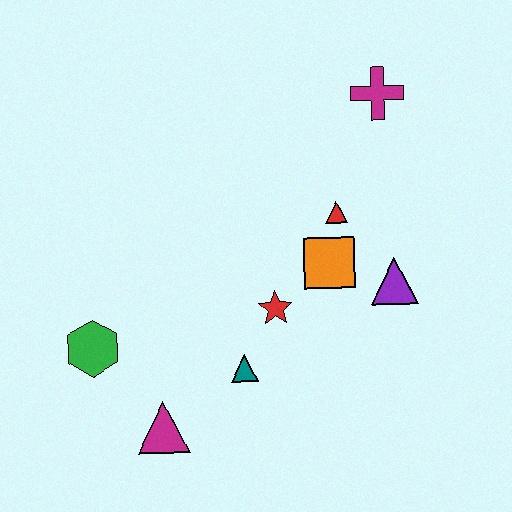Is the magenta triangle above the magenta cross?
No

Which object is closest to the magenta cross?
The red triangle is closest to the magenta cross.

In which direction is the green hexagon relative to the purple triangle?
The green hexagon is to the left of the purple triangle.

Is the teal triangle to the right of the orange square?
No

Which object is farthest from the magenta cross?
The magenta triangle is farthest from the magenta cross.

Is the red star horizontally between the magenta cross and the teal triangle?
Yes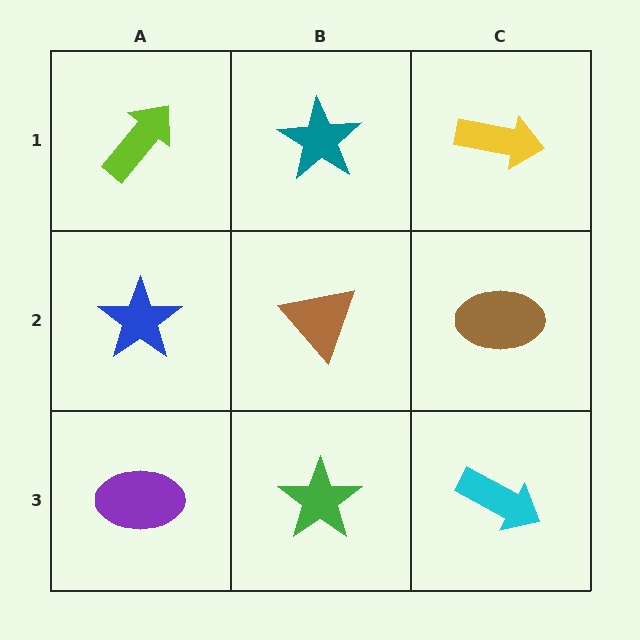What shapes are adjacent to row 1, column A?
A blue star (row 2, column A), a teal star (row 1, column B).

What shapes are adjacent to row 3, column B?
A brown triangle (row 2, column B), a purple ellipse (row 3, column A), a cyan arrow (row 3, column C).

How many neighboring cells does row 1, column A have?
2.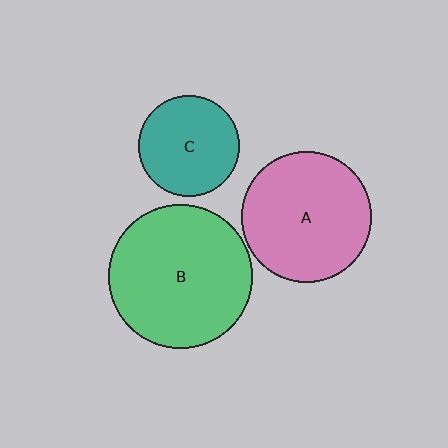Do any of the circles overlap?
No, none of the circles overlap.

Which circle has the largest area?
Circle B (green).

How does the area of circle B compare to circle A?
Approximately 1.2 times.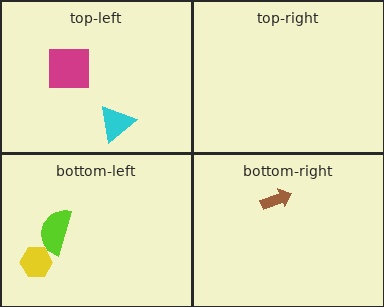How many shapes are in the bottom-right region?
1.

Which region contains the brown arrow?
The bottom-right region.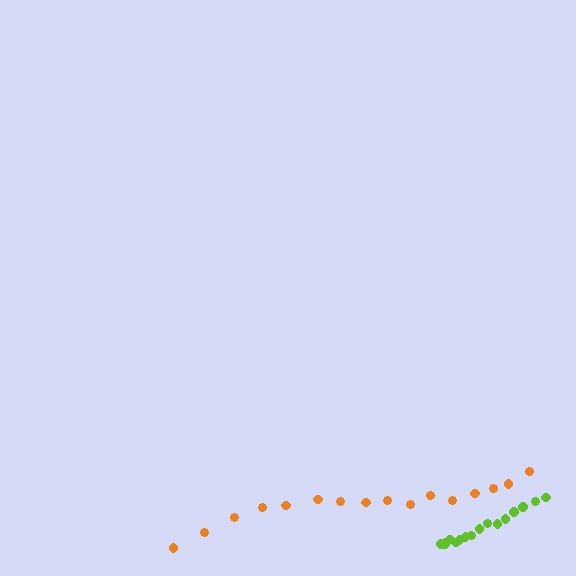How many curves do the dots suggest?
There are 2 distinct paths.